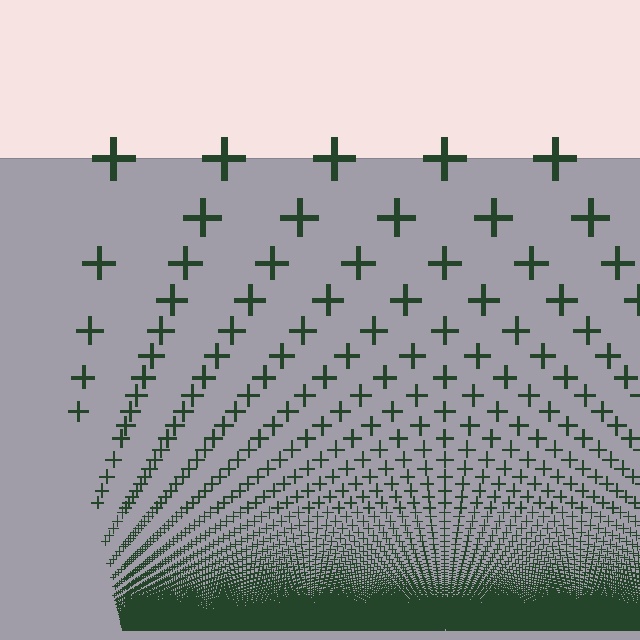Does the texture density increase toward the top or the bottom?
Density increases toward the bottom.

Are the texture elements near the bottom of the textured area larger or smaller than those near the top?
Smaller. The gradient is inverted — elements near the bottom are smaller and denser.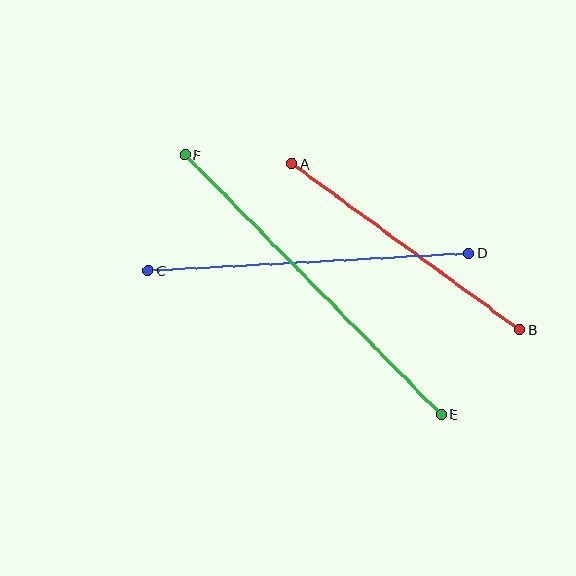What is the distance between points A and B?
The distance is approximately 281 pixels.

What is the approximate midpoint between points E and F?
The midpoint is at approximately (313, 285) pixels.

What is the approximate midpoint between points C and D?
The midpoint is at approximately (308, 262) pixels.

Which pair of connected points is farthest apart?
Points E and F are farthest apart.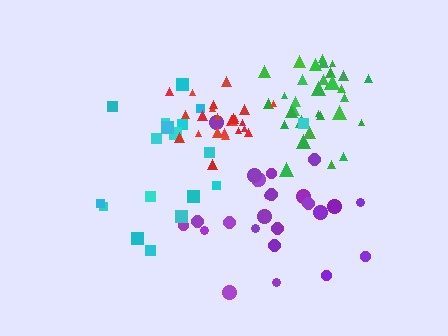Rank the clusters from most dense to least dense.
red, green, purple, cyan.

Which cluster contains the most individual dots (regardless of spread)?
Green (32).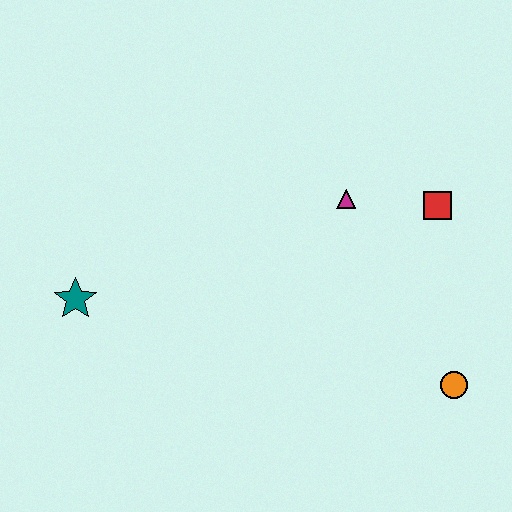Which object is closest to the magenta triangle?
The red square is closest to the magenta triangle.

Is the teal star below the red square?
Yes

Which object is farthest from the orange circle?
The teal star is farthest from the orange circle.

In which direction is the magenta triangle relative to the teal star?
The magenta triangle is to the right of the teal star.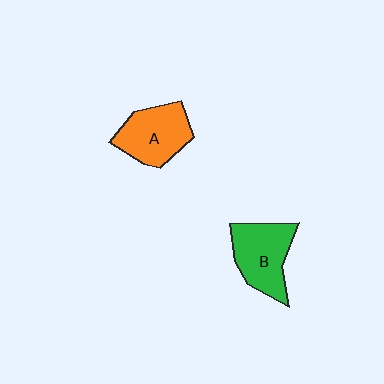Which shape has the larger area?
Shape B (green).